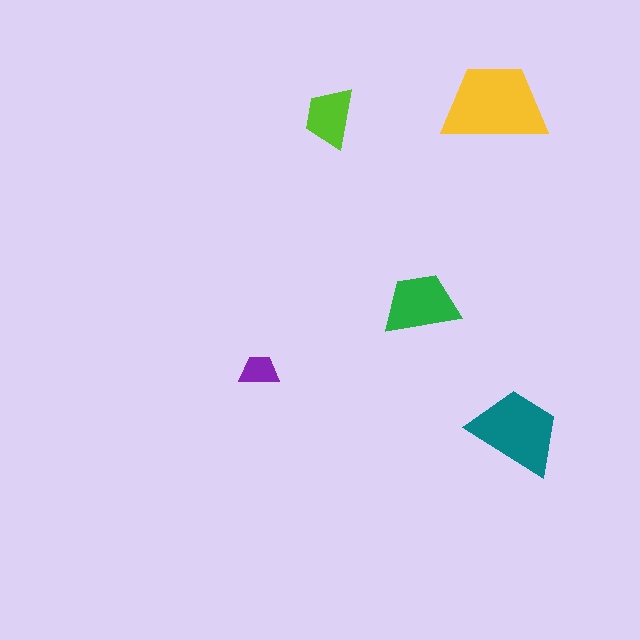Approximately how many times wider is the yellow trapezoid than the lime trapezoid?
About 1.5 times wider.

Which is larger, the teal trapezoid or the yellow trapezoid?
The yellow one.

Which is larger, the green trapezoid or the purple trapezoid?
The green one.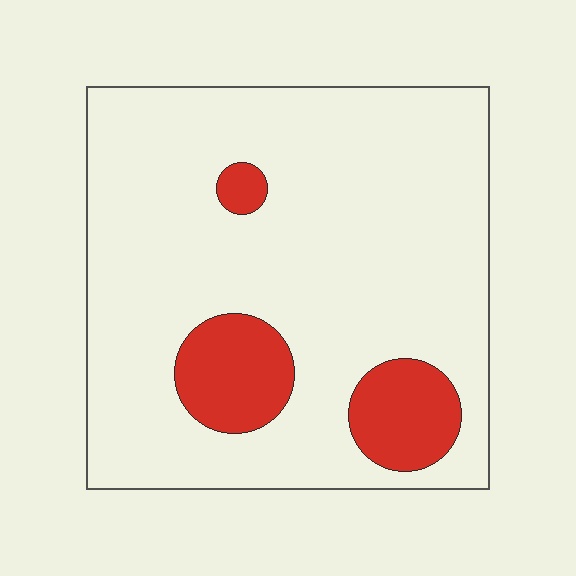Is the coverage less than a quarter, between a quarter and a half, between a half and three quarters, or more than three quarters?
Less than a quarter.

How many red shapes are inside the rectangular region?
3.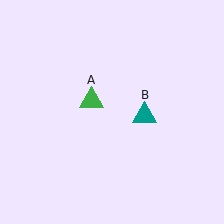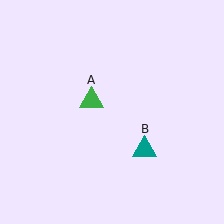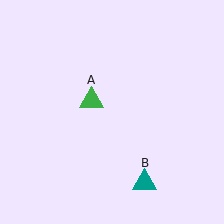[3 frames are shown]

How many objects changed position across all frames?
1 object changed position: teal triangle (object B).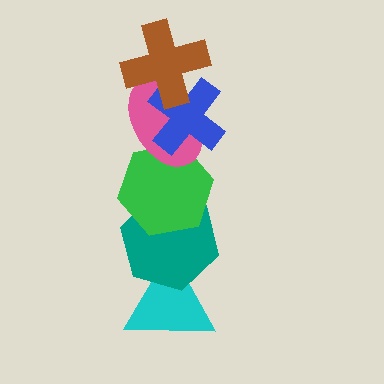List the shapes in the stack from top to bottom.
From top to bottom: the brown cross, the blue cross, the pink ellipse, the green hexagon, the teal hexagon, the cyan triangle.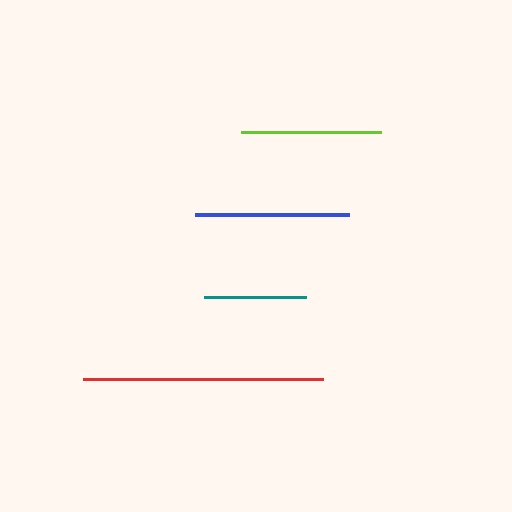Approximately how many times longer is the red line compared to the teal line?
The red line is approximately 2.4 times the length of the teal line.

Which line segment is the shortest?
The teal line is the shortest at approximately 102 pixels.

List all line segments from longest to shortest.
From longest to shortest: red, blue, lime, teal.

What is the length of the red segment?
The red segment is approximately 240 pixels long.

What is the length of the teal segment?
The teal segment is approximately 102 pixels long.